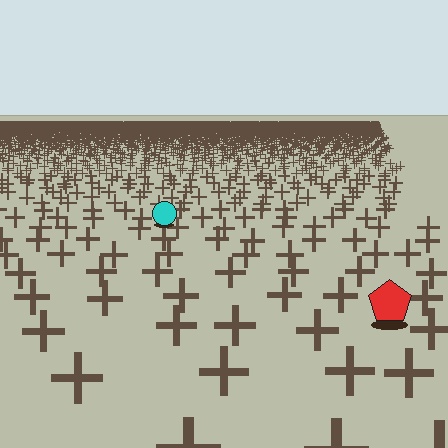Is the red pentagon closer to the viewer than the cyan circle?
Yes. The red pentagon is closer — you can tell from the texture gradient: the ground texture is coarser near it.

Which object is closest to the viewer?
The red pentagon is closest. The texture marks near it are larger and more spread out.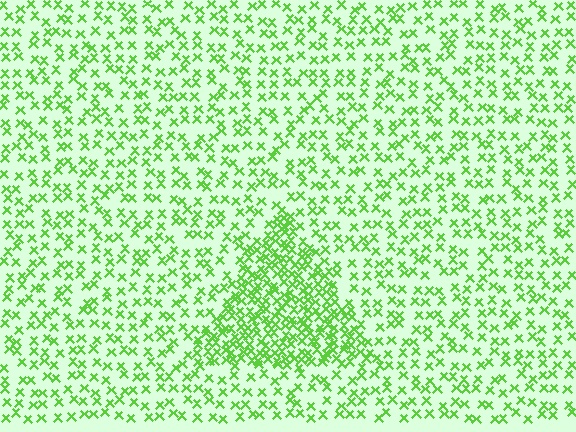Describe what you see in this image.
The image contains small lime elements arranged at two different densities. A triangle-shaped region is visible where the elements are more densely packed than the surrounding area.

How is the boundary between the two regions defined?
The boundary is defined by a change in element density (approximately 2.3x ratio). All elements are the same color, size, and shape.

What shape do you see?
I see a triangle.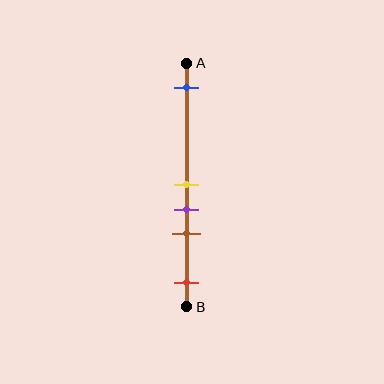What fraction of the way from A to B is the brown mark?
The brown mark is approximately 70% (0.7) of the way from A to B.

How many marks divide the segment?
There are 5 marks dividing the segment.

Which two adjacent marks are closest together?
The yellow and purple marks are the closest adjacent pair.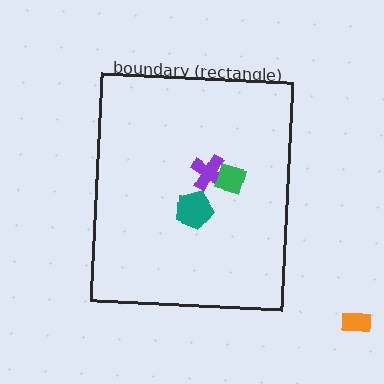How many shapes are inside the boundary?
3 inside, 1 outside.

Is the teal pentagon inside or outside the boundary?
Inside.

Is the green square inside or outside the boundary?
Inside.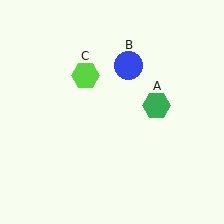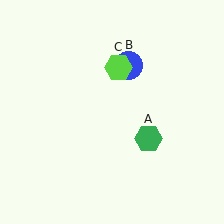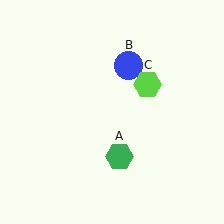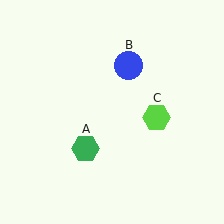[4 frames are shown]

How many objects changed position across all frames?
2 objects changed position: green hexagon (object A), lime hexagon (object C).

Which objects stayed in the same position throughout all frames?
Blue circle (object B) remained stationary.